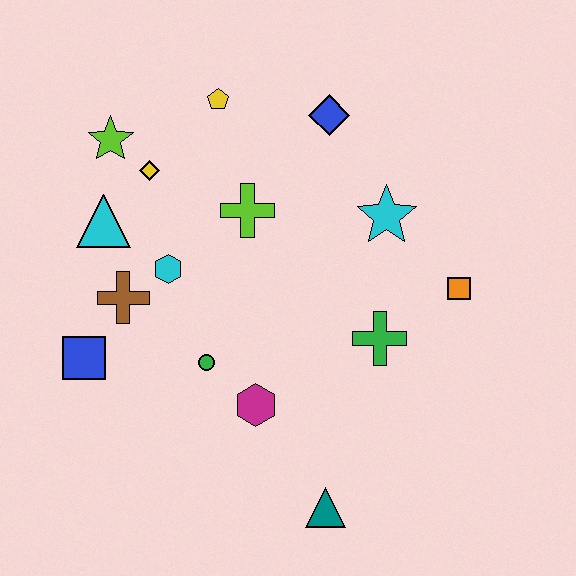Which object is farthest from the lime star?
The teal triangle is farthest from the lime star.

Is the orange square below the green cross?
No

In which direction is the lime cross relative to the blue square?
The lime cross is to the right of the blue square.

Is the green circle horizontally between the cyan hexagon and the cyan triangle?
No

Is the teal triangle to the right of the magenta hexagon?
Yes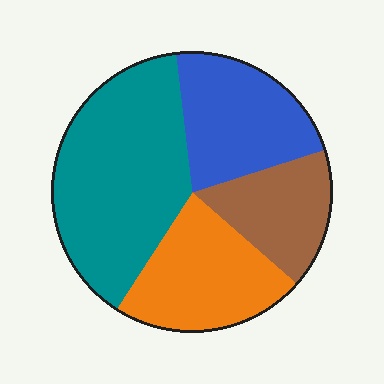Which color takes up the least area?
Brown, at roughly 15%.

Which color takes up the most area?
Teal, at roughly 40%.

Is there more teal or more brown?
Teal.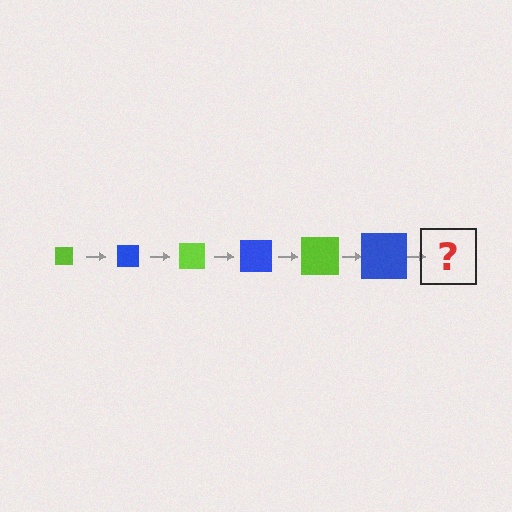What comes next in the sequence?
The next element should be a lime square, larger than the previous one.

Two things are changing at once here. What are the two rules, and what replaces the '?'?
The two rules are that the square grows larger each step and the color cycles through lime and blue. The '?' should be a lime square, larger than the previous one.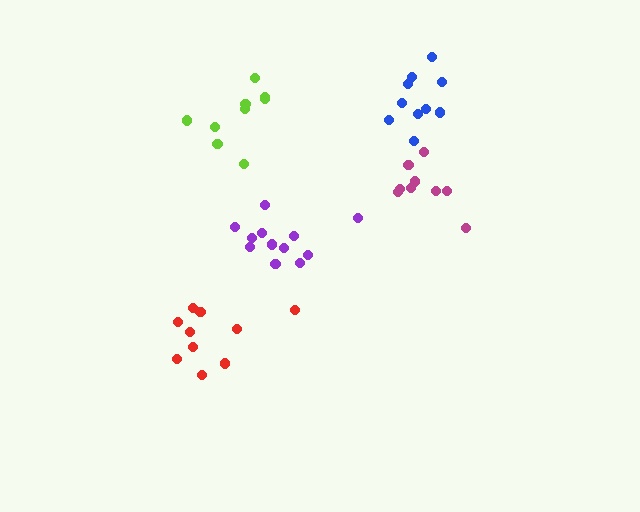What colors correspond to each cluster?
The clusters are colored: lime, purple, blue, magenta, red.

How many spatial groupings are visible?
There are 5 spatial groupings.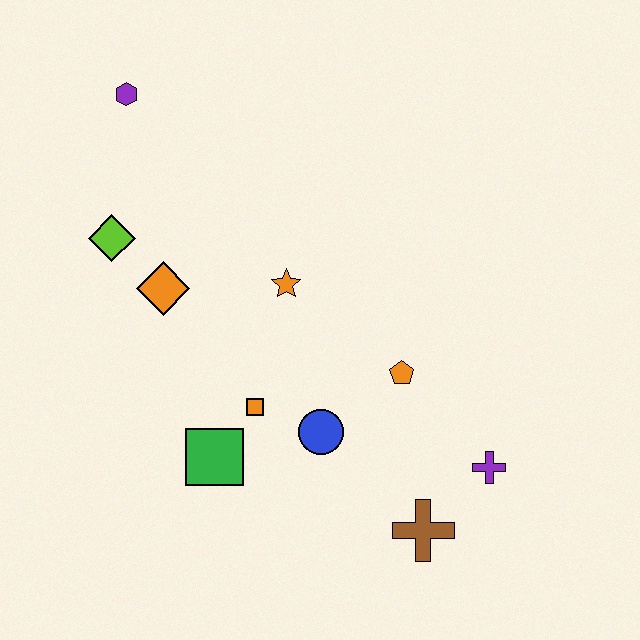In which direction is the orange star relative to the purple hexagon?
The orange star is below the purple hexagon.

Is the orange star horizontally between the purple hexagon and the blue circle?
Yes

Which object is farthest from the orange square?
The purple hexagon is farthest from the orange square.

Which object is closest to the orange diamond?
The lime diamond is closest to the orange diamond.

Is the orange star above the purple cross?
Yes